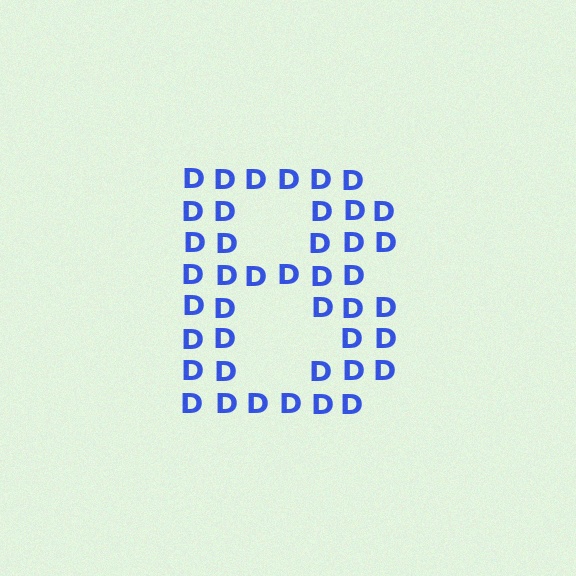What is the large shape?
The large shape is the letter B.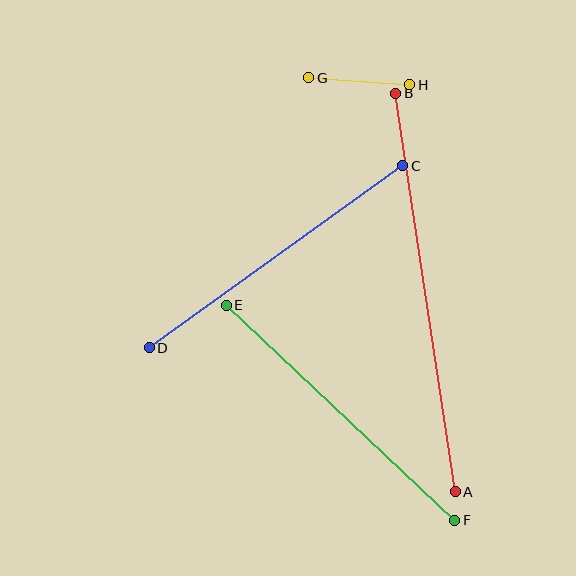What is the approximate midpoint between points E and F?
The midpoint is at approximately (340, 413) pixels.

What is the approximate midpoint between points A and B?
The midpoint is at approximately (426, 293) pixels.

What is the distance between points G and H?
The distance is approximately 101 pixels.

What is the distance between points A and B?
The distance is approximately 403 pixels.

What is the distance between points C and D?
The distance is approximately 312 pixels.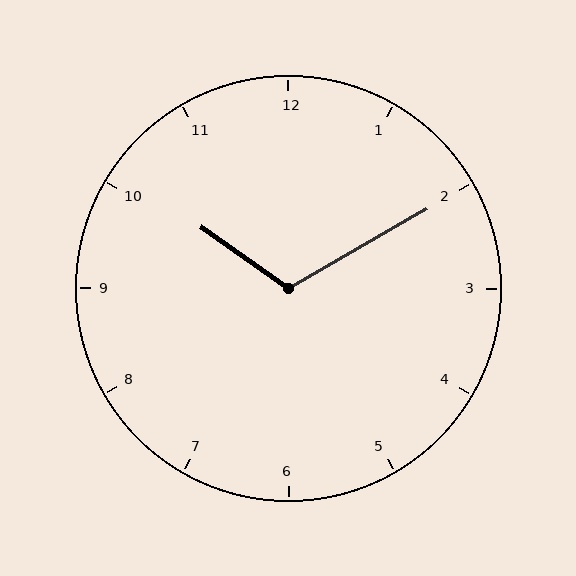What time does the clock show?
10:10.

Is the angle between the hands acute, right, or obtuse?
It is obtuse.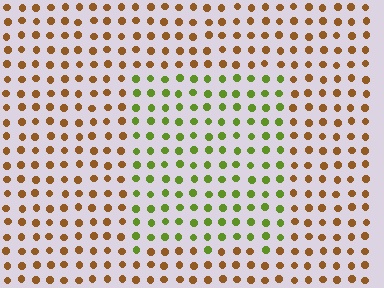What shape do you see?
I see a rectangle.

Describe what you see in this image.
The image is filled with small brown elements in a uniform arrangement. A rectangle-shaped region is visible where the elements are tinted to a slightly different hue, forming a subtle color boundary.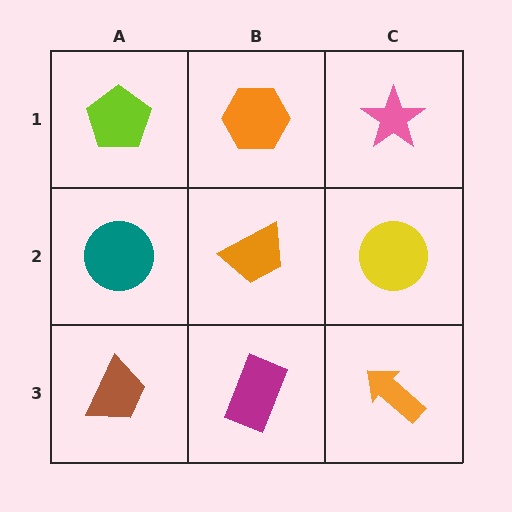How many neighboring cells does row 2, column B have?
4.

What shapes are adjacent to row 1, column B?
An orange trapezoid (row 2, column B), a lime pentagon (row 1, column A), a pink star (row 1, column C).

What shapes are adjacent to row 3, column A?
A teal circle (row 2, column A), a magenta rectangle (row 3, column B).